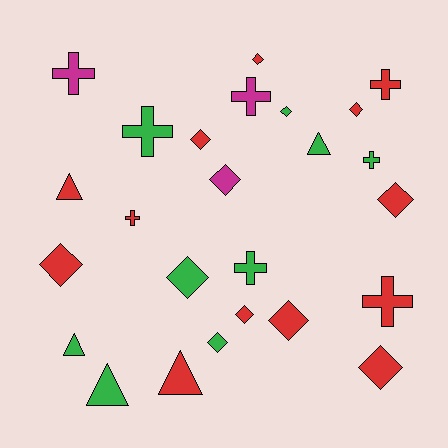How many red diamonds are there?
There are 8 red diamonds.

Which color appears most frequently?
Red, with 13 objects.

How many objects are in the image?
There are 25 objects.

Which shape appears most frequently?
Diamond, with 12 objects.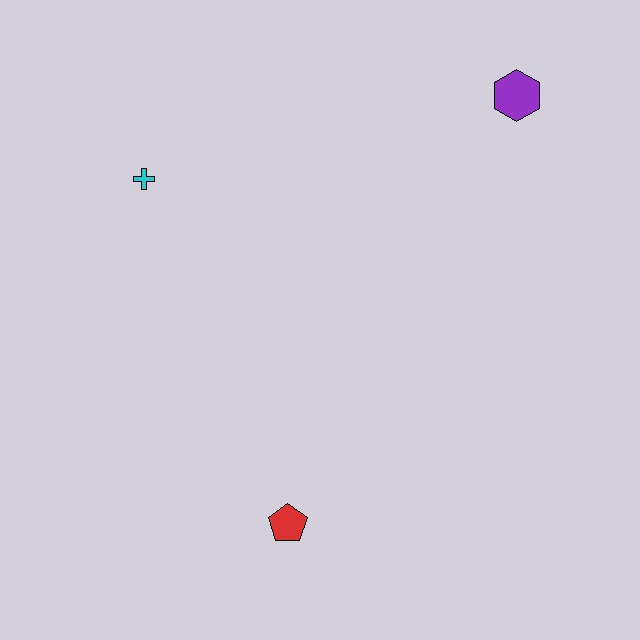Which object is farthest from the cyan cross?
The purple hexagon is farthest from the cyan cross.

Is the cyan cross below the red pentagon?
No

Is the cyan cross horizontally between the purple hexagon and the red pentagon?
No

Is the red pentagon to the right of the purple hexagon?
No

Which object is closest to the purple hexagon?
The cyan cross is closest to the purple hexagon.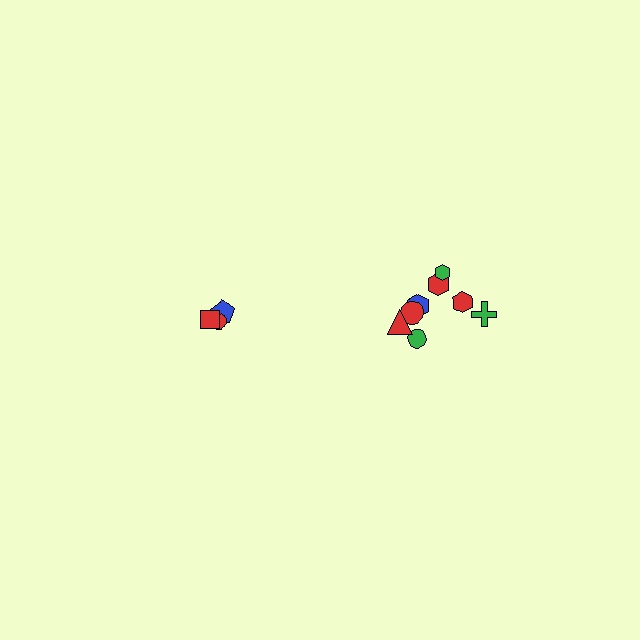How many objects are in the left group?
There are 3 objects.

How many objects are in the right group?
There are 8 objects.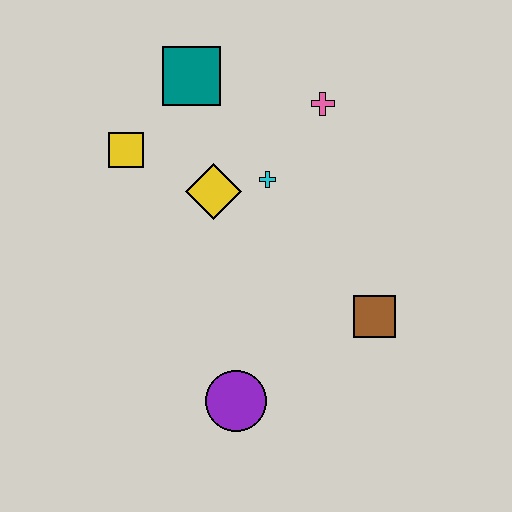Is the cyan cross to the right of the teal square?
Yes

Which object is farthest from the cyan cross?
The purple circle is farthest from the cyan cross.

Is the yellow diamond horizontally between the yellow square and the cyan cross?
Yes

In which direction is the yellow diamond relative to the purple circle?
The yellow diamond is above the purple circle.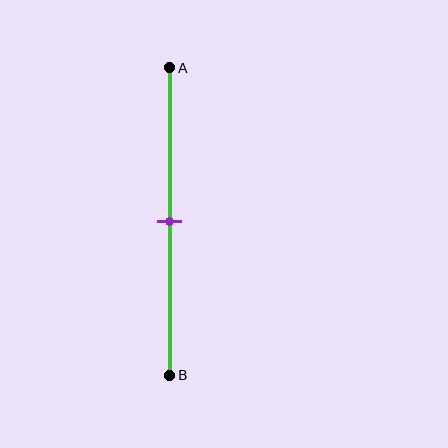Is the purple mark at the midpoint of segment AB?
Yes, the mark is approximately at the midpoint.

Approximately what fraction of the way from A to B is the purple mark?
The purple mark is approximately 50% of the way from A to B.